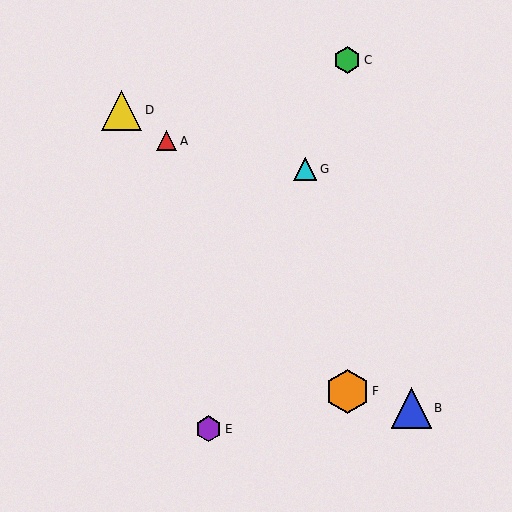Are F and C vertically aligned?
Yes, both are at x≈347.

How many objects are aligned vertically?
2 objects (C, F) are aligned vertically.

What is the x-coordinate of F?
Object F is at x≈347.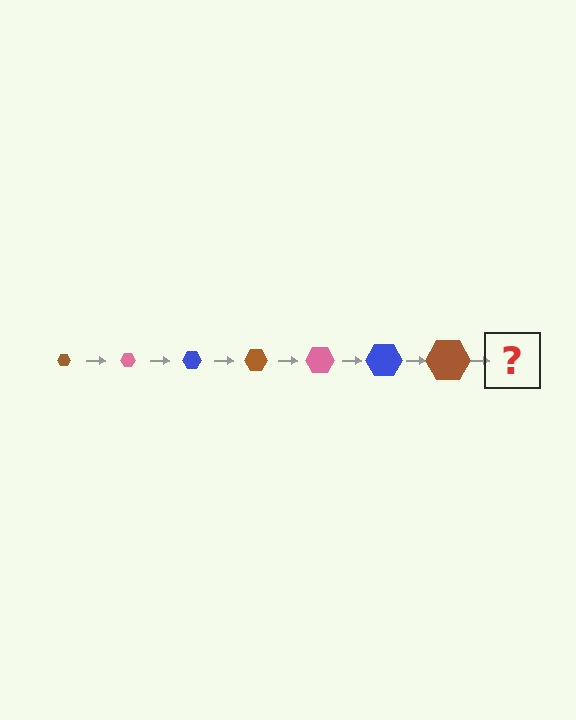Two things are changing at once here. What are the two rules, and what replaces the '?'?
The two rules are that the hexagon grows larger each step and the color cycles through brown, pink, and blue. The '?' should be a pink hexagon, larger than the previous one.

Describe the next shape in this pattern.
It should be a pink hexagon, larger than the previous one.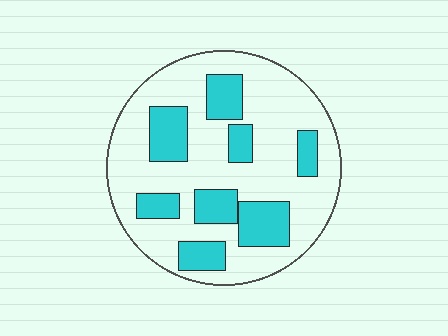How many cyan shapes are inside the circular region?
8.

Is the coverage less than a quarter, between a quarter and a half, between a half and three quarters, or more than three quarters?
Between a quarter and a half.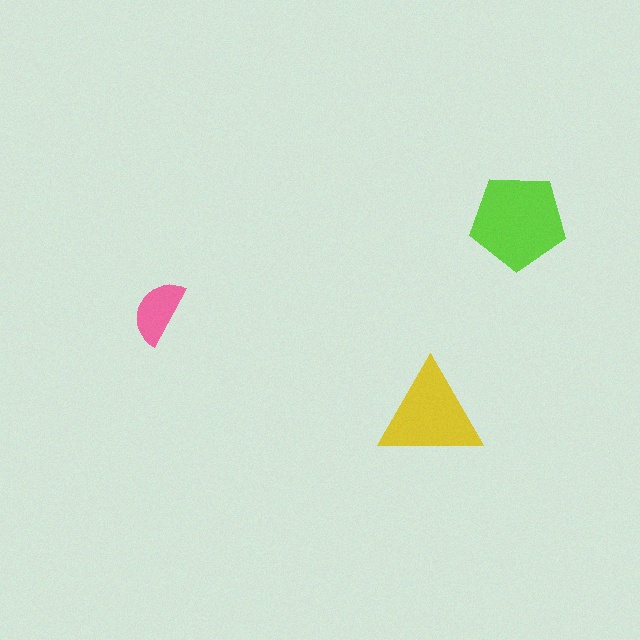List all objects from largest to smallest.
The lime pentagon, the yellow triangle, the pink semicircle.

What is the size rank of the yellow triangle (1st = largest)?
2nd.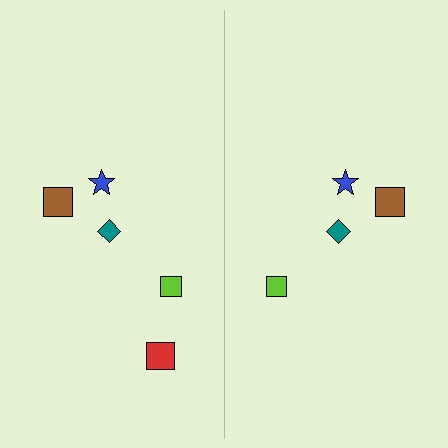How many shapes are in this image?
There are 9 shapes in this image.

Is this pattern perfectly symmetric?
No, the pattern is not perfectly symmetric. A red square is missing from the right side.